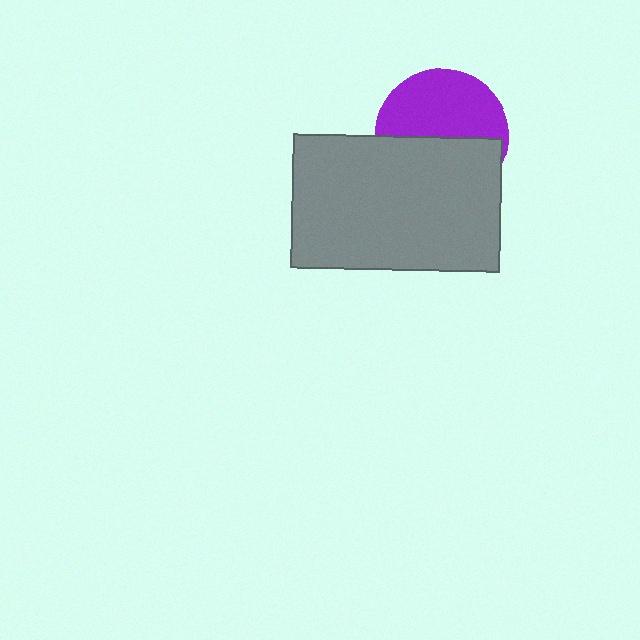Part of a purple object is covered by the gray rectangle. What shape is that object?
It is a circle.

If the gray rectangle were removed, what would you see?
You would see the complete purple circle.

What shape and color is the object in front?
The object in front is a gray rectangle.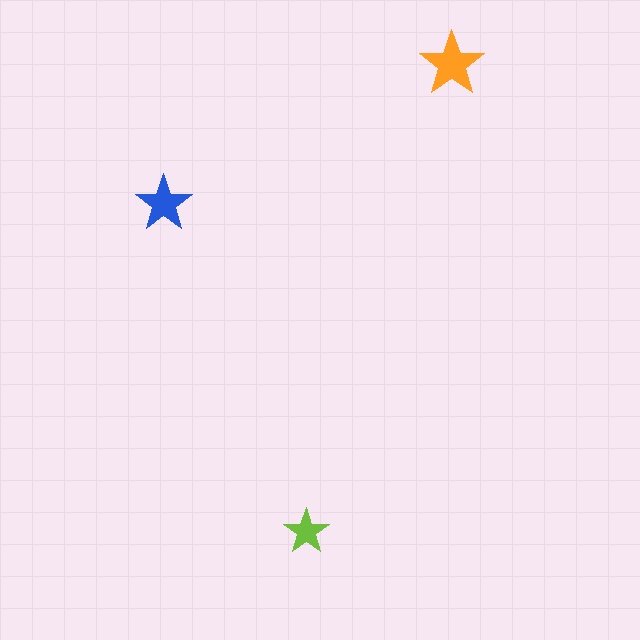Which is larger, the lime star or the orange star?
The orange one.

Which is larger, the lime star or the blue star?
The blue one.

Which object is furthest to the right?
The orange star is rightmost.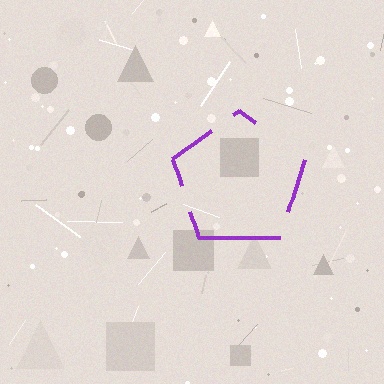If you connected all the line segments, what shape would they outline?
They would outline a pentagon.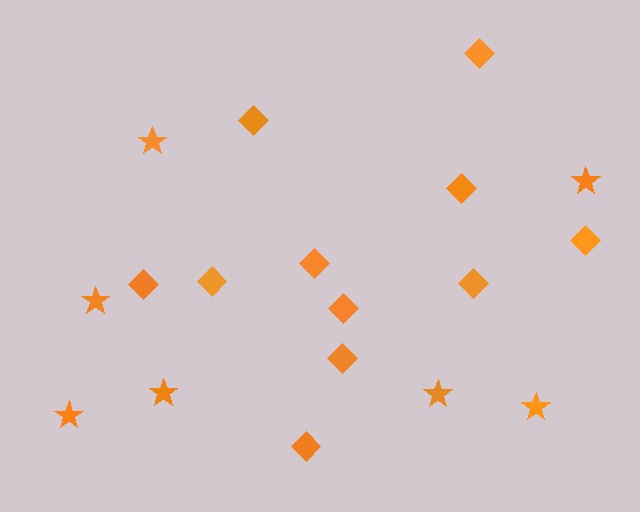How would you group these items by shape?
There are 2 groups: one group of stars (7) and one group of diamonds (11).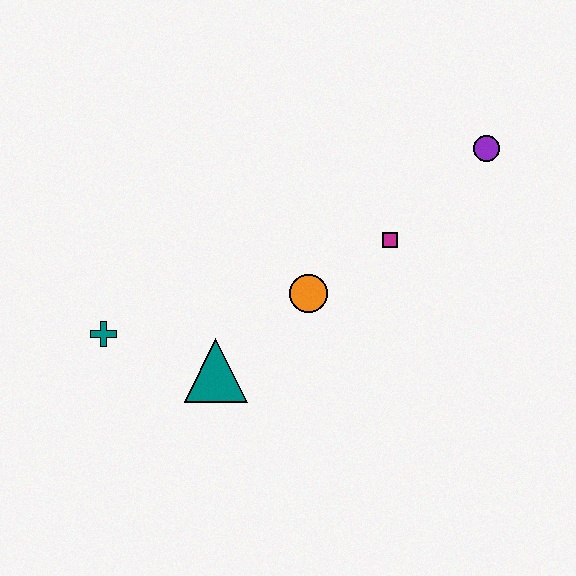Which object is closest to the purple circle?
The magenta square is closest to the purple circle.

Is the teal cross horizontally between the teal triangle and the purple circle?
No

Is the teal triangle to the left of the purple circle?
Yes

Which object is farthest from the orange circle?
The purple circle is farthest from the orange circle.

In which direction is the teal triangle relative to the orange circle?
The teal triangle is to the left of the orange circle.